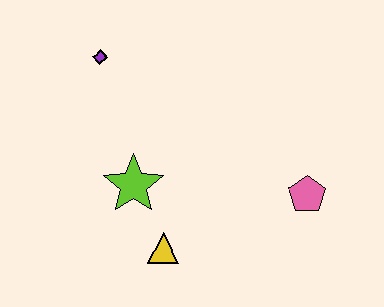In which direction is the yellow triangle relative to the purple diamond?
The yellow triangle is below the purple diamond.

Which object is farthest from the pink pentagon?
The purple diamond is farthest from the pink pentagon.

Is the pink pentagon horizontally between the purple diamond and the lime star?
No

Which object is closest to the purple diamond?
The lime star is closest to the purple diamond.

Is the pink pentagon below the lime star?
Yes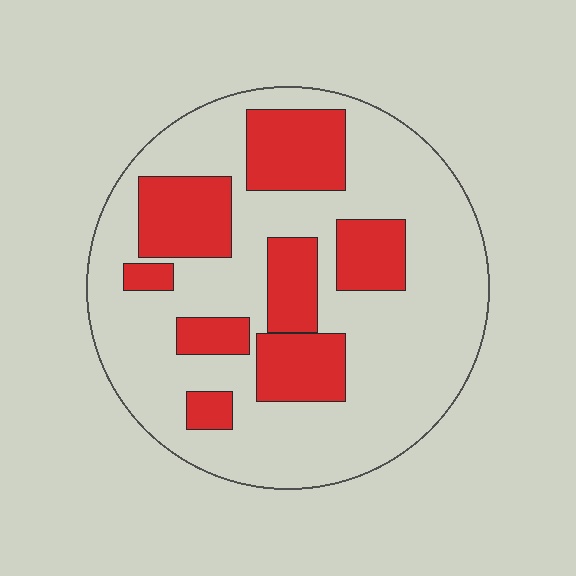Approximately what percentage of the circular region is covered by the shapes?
Approximately 30%.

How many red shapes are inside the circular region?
8.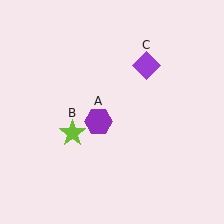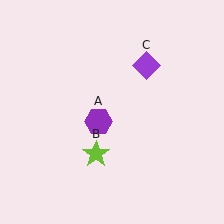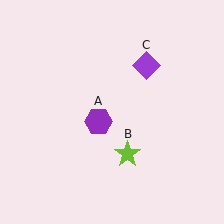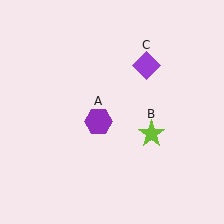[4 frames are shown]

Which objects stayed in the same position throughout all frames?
Purple hexagon (object A) and purple diamond (object C) remained stationary.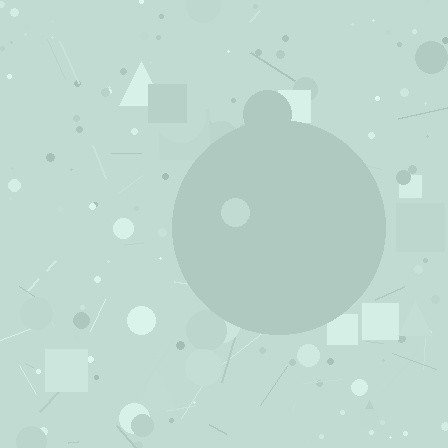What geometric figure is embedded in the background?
A circle is embedded in the background.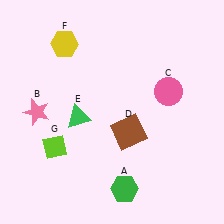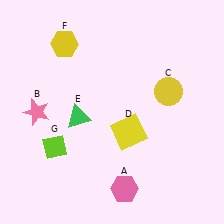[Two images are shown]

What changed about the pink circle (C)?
In Image 1, C is pink. In Image 2, it changed to yellow.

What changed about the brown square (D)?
In Image 1, D is brown. In Image 2, it changed to yellow.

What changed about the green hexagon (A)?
In Image 1, A is green. In Image 2, it changed to pink.